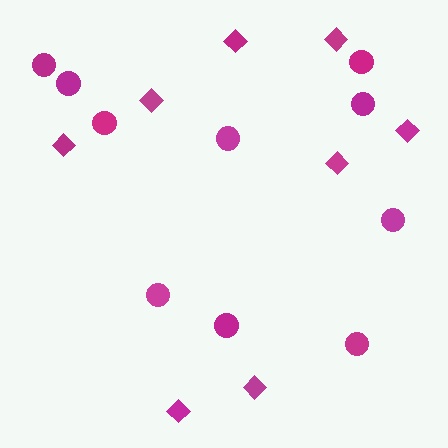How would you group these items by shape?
There are 2 groups: one group of circles (10) and one group of diamonds (8).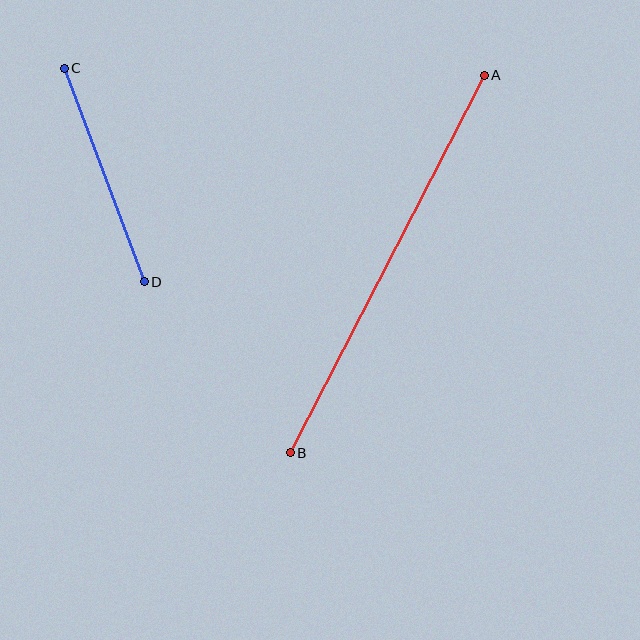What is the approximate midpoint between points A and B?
The midpoint is at approximately (387, 264) pixels.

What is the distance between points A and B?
The distance is approximately 424 pixels.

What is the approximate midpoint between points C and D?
The midpoint is at approximately (104, 175) pixels.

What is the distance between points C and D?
The distance is approximately 228 pixels.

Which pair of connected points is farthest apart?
Points A and B are farthest apart.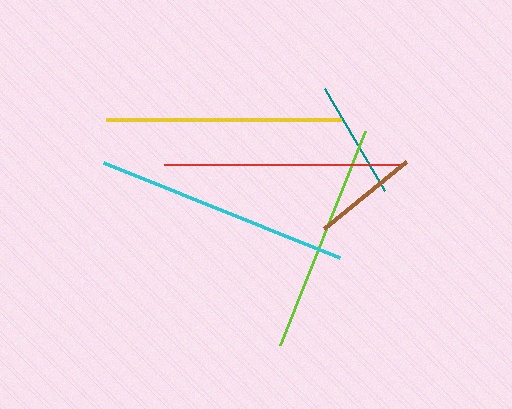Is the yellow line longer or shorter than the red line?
The red line is longer than the yellow line.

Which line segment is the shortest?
The brown line is the shortest at approximately 106 pixels.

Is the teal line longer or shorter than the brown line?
The teal line is longer than the brown line.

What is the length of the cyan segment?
The cyan segment is approximately 255 pixels long.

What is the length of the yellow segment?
The yellow segment is approximately 235 pixels long.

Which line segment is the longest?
The cyan line is the longest at approximately 255 pixels.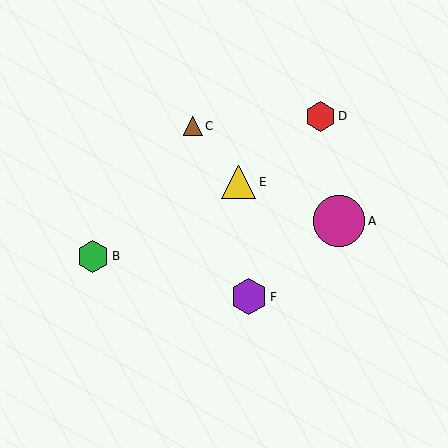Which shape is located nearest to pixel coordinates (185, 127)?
The brown triangle (labeled C) at (193, 126) is nearest to that location.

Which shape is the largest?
The magenta circle (labeled A) is the largest.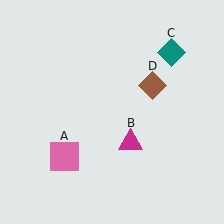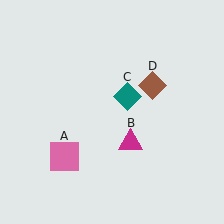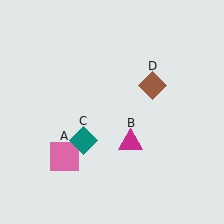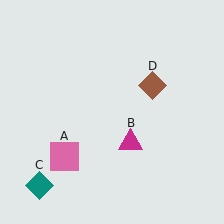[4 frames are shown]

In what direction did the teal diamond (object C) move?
The teal diamond (object C) moved down and to the left.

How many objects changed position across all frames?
1 object changed position: teal diamond (object C).